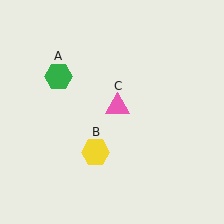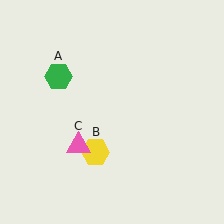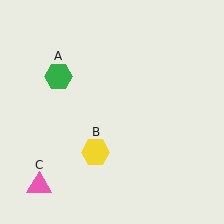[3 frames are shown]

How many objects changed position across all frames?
1 object changed position: pink triangle (object C).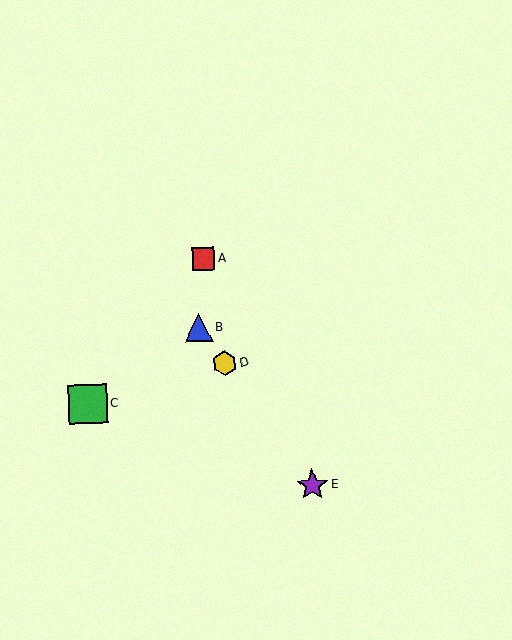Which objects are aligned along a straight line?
Objects B, D, E are aligned along a straight line.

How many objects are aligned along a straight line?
3 objects (B, D, E) are aligned along a straight line.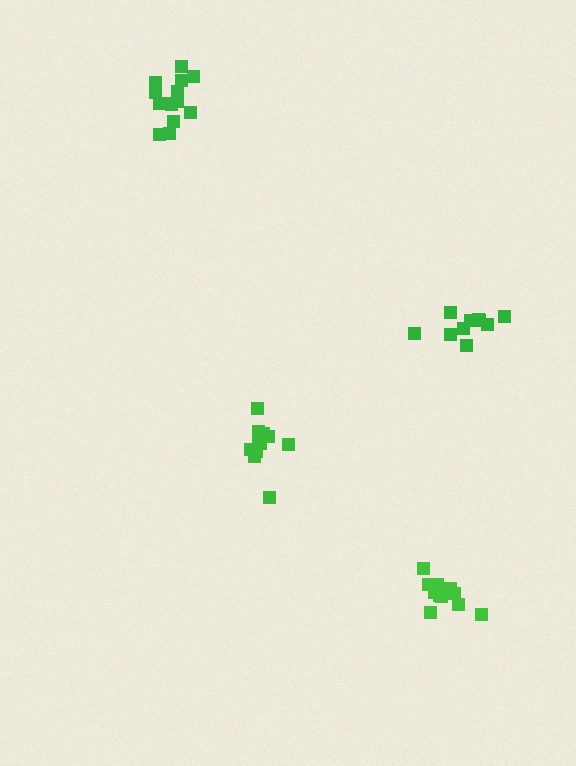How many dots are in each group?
Group 1: 10 dots, Group 2: 14 dots, Group 3: 12 dots, Group 4: 11 dots (47 total).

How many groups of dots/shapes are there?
There are 4 groups.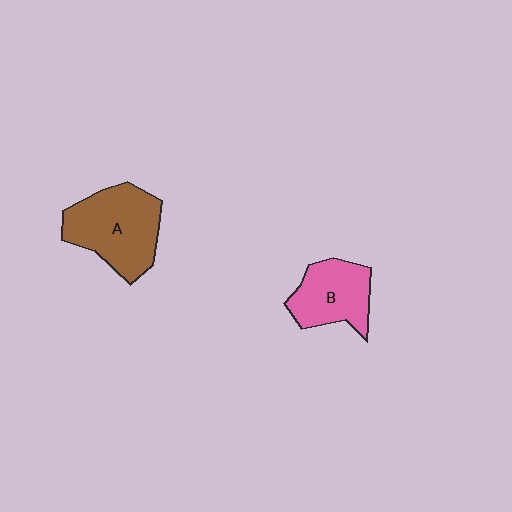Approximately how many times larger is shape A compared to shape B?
Approximately 1.4 times.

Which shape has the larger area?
Shape A (brown).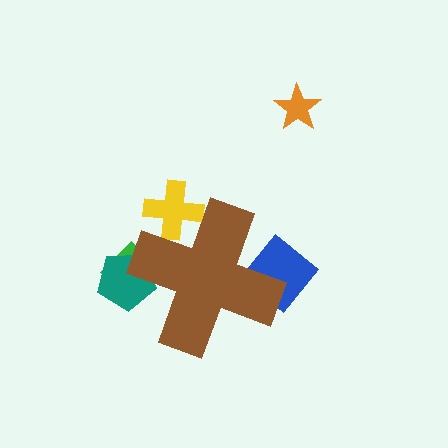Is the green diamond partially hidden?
Yes, the green diamond is partially hidden behind the brown cross.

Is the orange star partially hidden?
No, the orange star is fully visible.